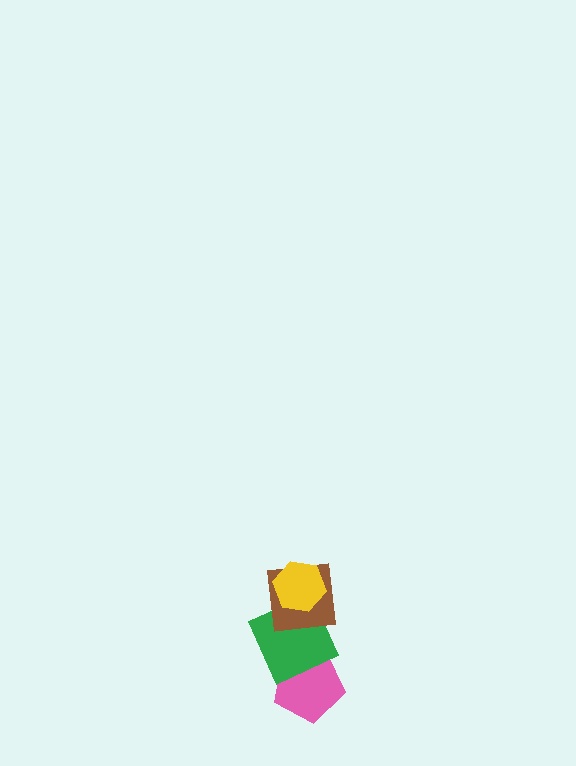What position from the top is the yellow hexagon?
The yellow hexagon is 1st from the top.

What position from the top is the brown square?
The brown square is 2nd from the top.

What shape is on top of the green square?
The brown square is on top of the green square.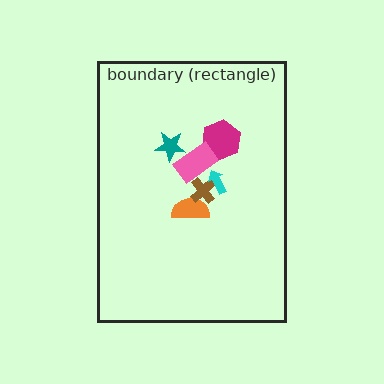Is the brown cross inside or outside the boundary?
Inside.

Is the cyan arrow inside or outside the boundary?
Inside.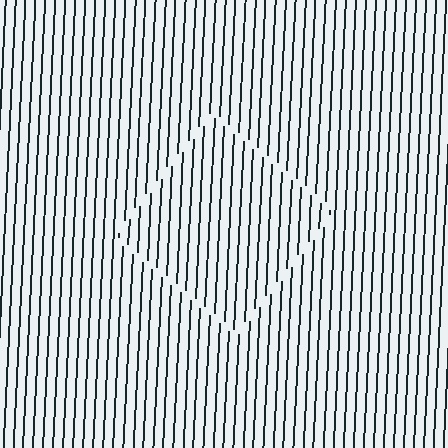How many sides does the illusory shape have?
4 sides — the line-ends trace a square.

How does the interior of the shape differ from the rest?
The interior of the shape contains the same grating, shifted by half a period — the contour is defined by the phase discontinuity where line-ends from the inner and outer gratings abut.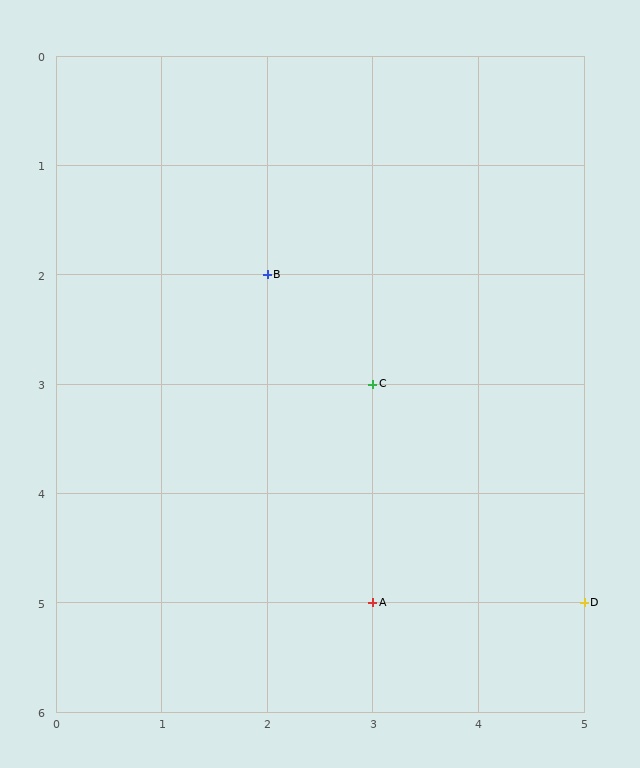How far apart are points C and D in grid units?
Points C and D are 2 columns and 2 rows apart (about 2.8 grid units diagonally).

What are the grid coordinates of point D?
Point D is at grid coordinates (5, 5).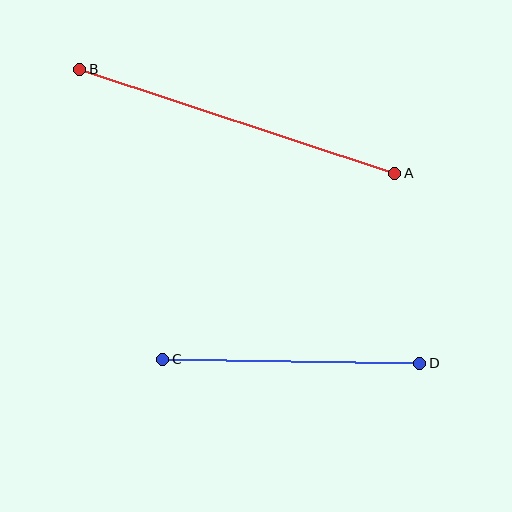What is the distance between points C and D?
The distance is approximately 257 pixels.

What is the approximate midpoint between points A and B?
The midpoint is at approximately (237, 121) pixels.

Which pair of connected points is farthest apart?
Points A and B are farthest apart.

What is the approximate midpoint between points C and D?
The midpoint is at approximately (291, 361) pixels.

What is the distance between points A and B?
The distance is approximately 331 pixels.